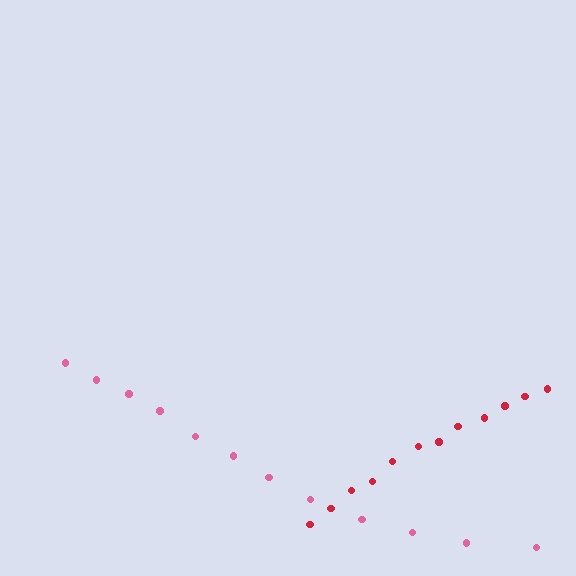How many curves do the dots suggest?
There are 2 distinct paths.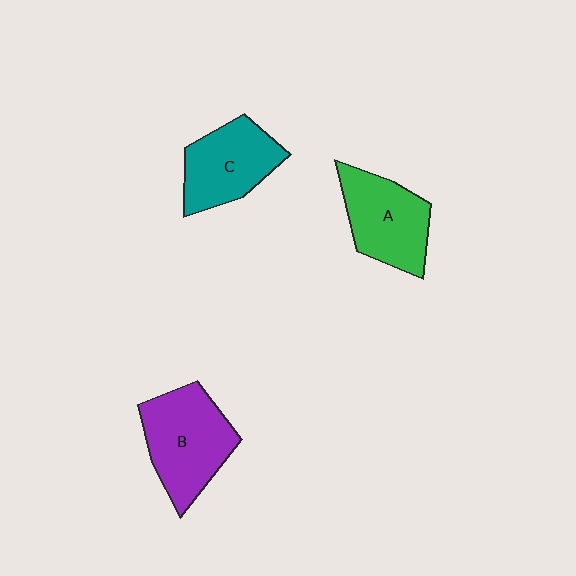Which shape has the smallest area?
Shape C (teal).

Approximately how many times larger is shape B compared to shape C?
Approximately 1.2 times.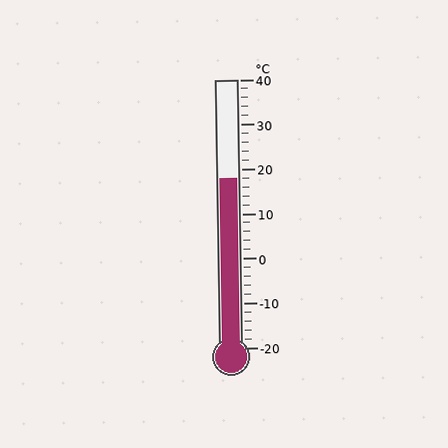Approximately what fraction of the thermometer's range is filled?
The thermometer is filled to approximately 65% of its range.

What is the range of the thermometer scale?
The thermometer scale ranges from -20°C to 40°C.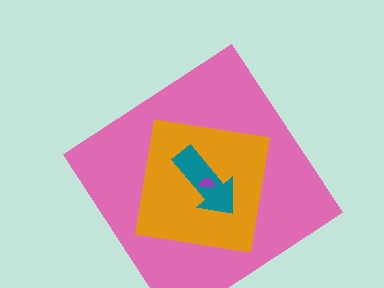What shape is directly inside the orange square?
The teal arrow.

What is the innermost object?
The purple semicircle.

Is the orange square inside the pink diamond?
Yes.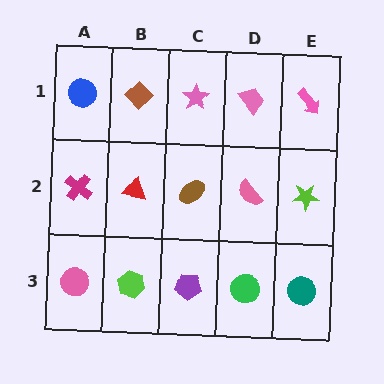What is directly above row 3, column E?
A lime star.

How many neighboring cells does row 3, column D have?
3.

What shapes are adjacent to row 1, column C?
A brown ellipse (row 2, column C), a brown diamond (row 1, column B), a pink trapezoid (row 1, column D).